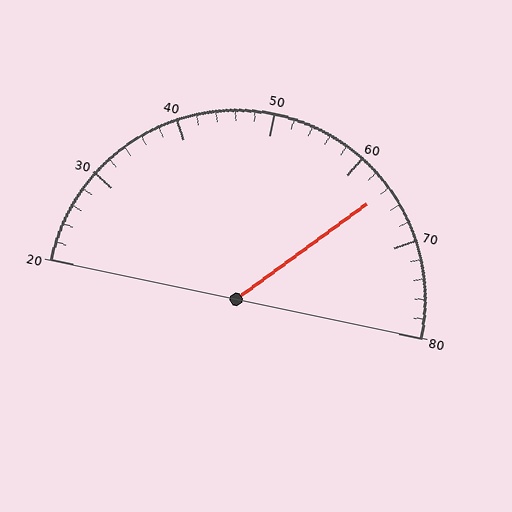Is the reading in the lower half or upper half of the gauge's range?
The reading is in the upper half of the range (20 to 80).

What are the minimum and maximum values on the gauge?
The gauge ranges from 20 to 80.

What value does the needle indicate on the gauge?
The needle indicates approximately 64.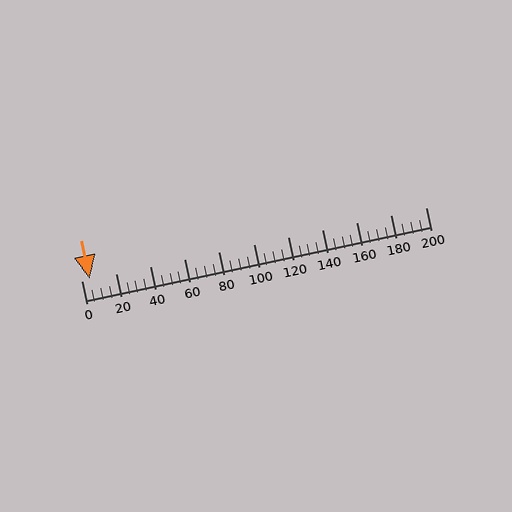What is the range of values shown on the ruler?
The ruler shows values from 0 to 200.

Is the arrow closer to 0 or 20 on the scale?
The arrow is closer to 0.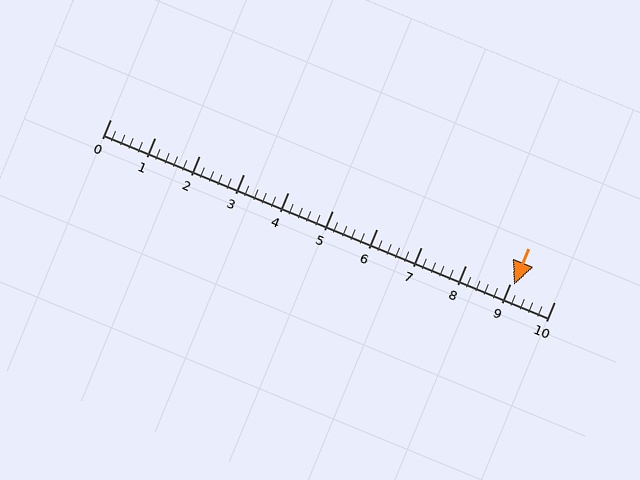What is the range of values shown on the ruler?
The ruler shows values from 0 to 10.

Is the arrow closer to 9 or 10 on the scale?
The arrow is closer to 9.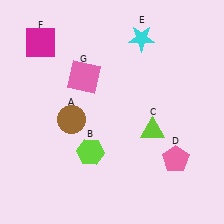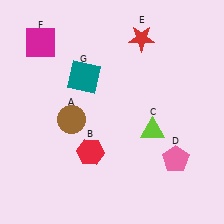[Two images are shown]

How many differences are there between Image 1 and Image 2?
There are 3 differences between the two images.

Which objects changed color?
B changed from lime to red. E changed from cyan to red. G changed from pink to teal.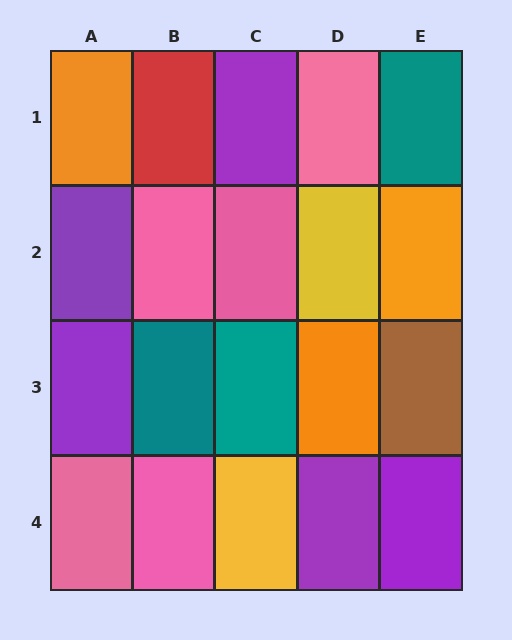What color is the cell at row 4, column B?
Pink.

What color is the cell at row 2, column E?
Orange.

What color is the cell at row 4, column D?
Purple.